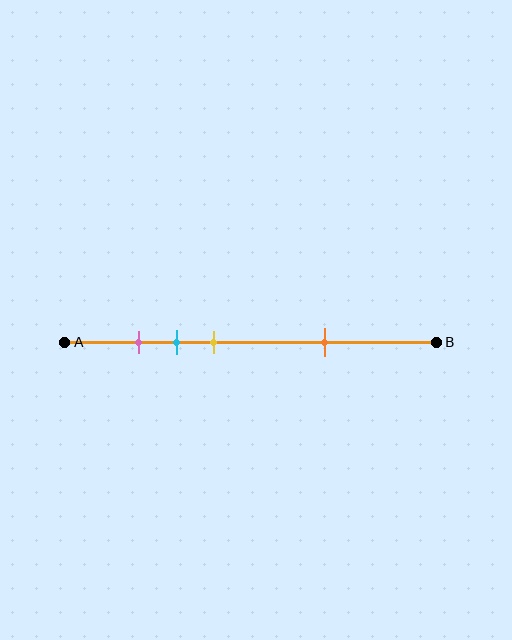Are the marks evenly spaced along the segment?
No, the marks are not evenly spaced.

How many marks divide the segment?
There are 4 marks dividing the segment.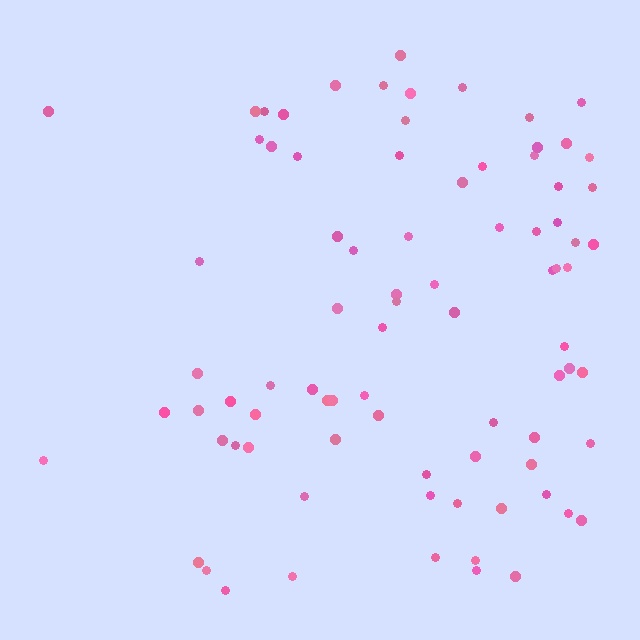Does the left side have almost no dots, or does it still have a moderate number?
Still a moderate number, just noticeably fewer than the right.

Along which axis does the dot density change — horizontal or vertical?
Horizontal.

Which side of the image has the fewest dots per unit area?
The left.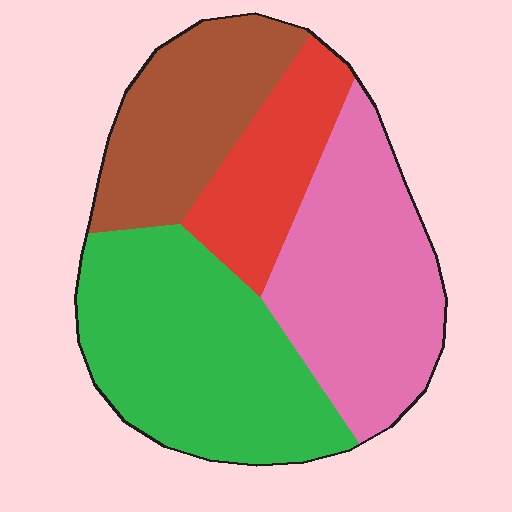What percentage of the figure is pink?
Pink takes up about one third (1/3) of the figure.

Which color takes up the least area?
Red, at roughly 15%.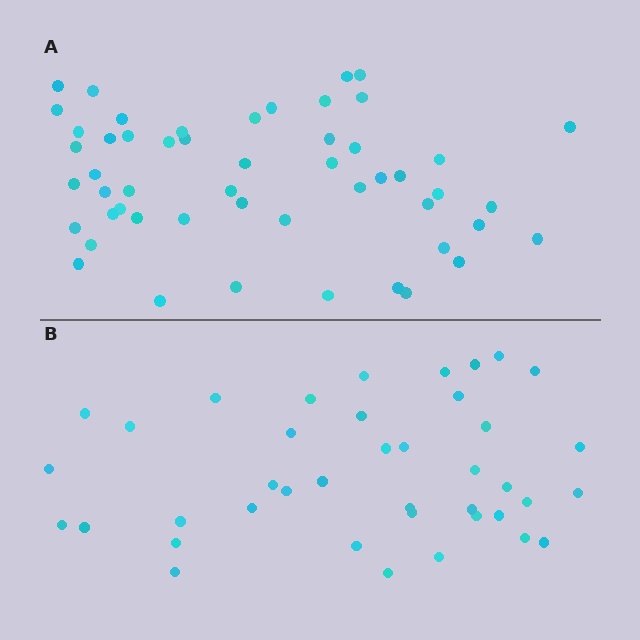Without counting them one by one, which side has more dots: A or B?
Region A (the top region) has more dots.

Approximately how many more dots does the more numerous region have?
Region A has roughly 12 or so more dots than region B.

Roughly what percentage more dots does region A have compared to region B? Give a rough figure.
About 30% more.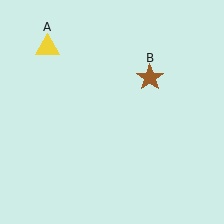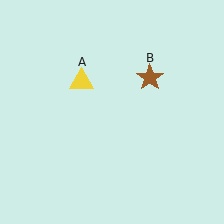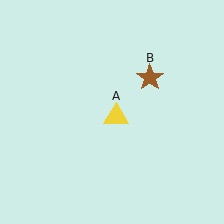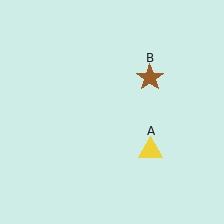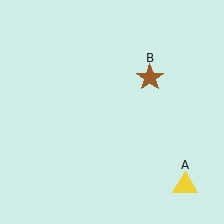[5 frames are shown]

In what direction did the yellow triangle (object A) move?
The yellow triangle (object A) moved down and to the right.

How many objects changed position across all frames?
1 object changed position: yellow triangle (object A).